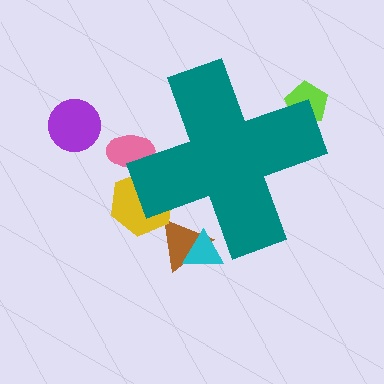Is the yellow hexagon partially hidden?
Yes, the yellow hexagon is partially hidden behind the teal cross.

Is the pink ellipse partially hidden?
Yes, the pink ellipse is partially hidden behind the teal cross.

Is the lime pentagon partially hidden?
Yes, the lime pentagon is partially hidden behind the teal cross.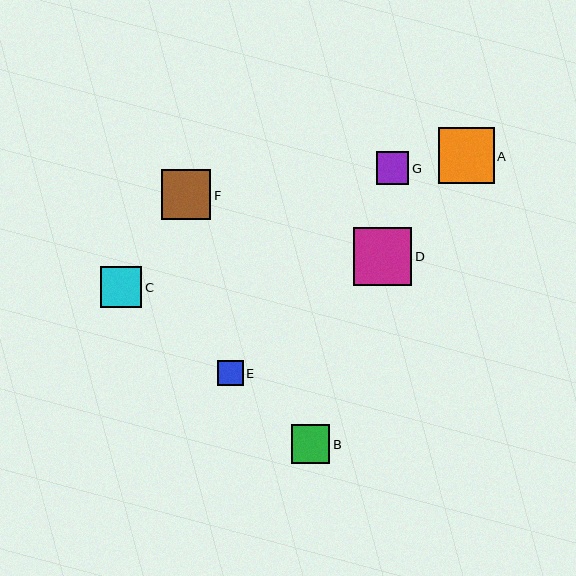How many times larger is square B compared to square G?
Square B is approximately 1.2 times the size of square G.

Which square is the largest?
Square D is the largest with a size of approximately 59 pixels.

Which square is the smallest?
Square E is the smallest with a size of approximately 25 pixels.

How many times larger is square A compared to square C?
Square A is approximately 1.4 times the size of square C.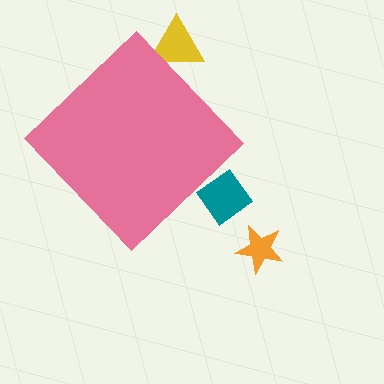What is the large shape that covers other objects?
A pink diamond.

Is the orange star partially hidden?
No, the orange star is fully visible.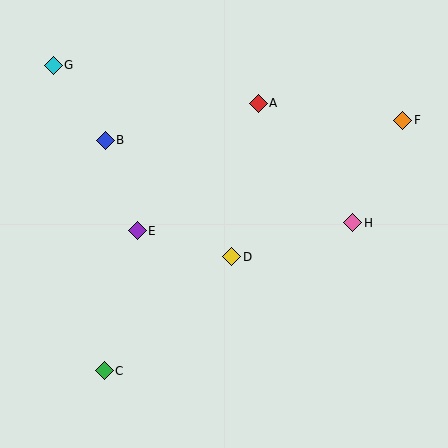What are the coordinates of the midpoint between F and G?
The midpoint between F and G is at (228, 93).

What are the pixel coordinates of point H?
Point H is at (353, 223).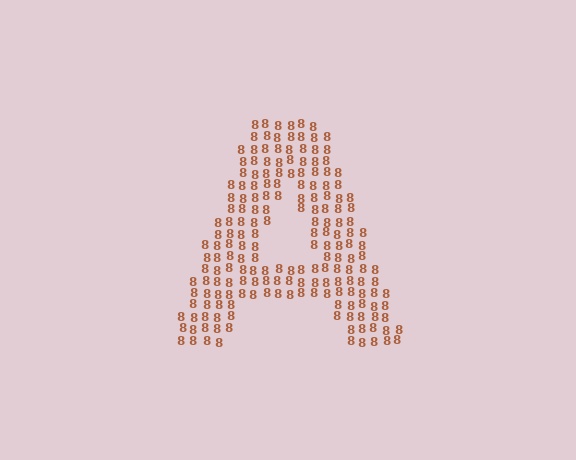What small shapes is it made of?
It is made of small digit 8's.